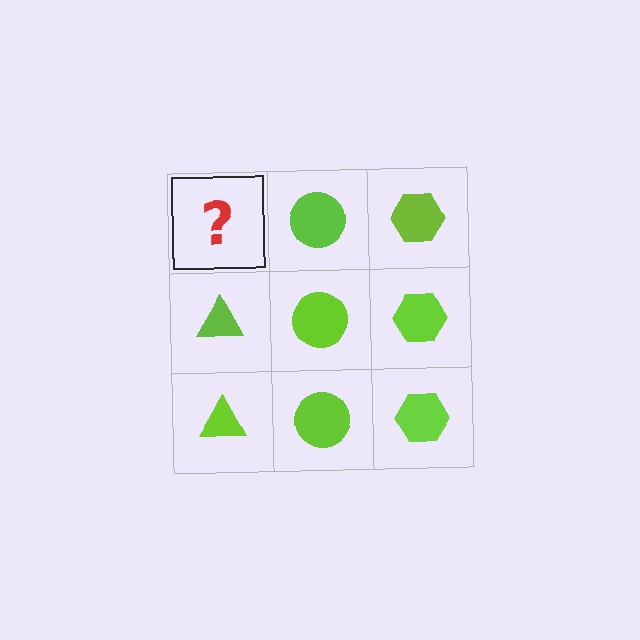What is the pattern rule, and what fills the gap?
The rule is that each column has a consistent shape. The gap should be filled with a lime triangle.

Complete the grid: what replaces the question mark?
The question mark should be replaced with a lime triangle.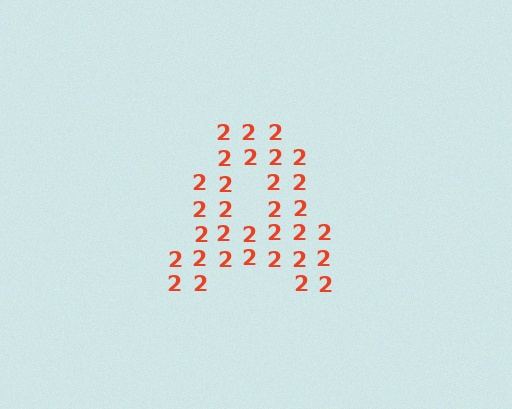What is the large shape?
The large shape is the letter A.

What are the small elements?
The small elements are digit 2's.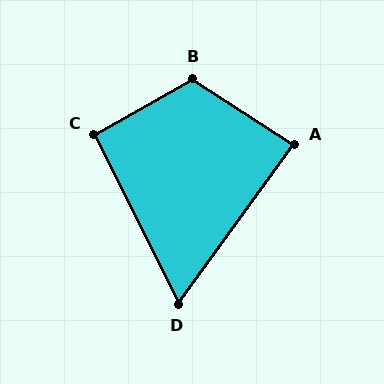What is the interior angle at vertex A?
Approximately 87 degrees (approximately right).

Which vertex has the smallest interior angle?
D, at approximately 62 degrees.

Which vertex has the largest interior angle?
B, at approximately 118 degrees.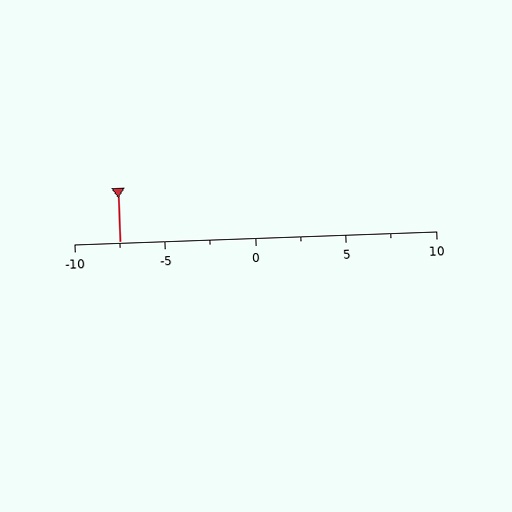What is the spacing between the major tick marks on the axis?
The major ticks are spaced 5 apart.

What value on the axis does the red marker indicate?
The marker indicates approximately -7.5.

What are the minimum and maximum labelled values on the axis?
The axis runs from -10 to 10.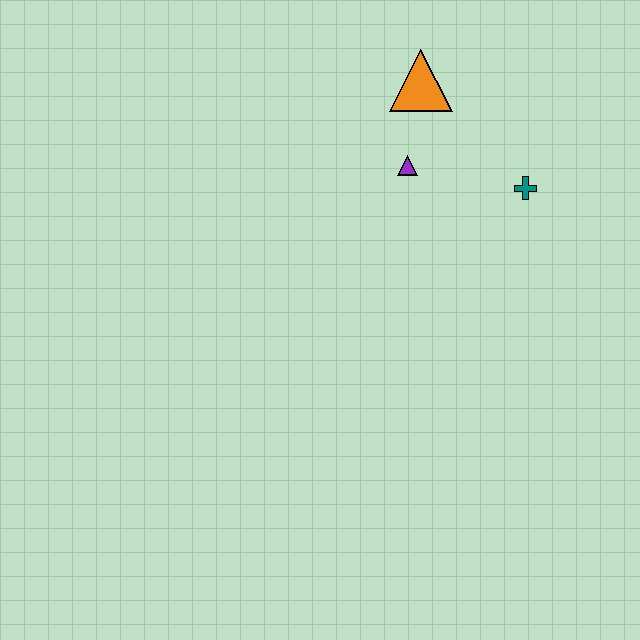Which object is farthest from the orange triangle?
The teal cross is farthest from the orange triangle.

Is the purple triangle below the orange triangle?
Yes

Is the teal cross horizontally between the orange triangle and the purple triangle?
No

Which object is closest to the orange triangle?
The purple triangle is closest to the orange triangle.